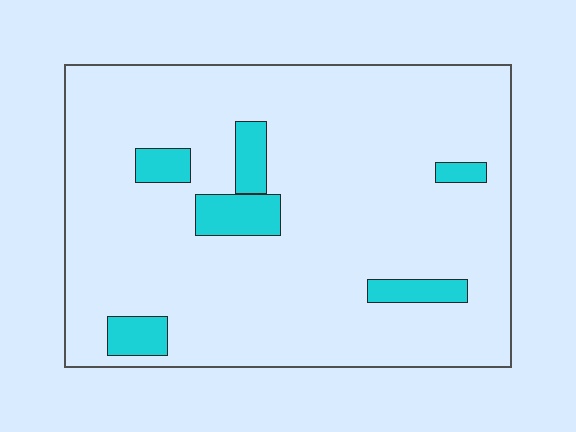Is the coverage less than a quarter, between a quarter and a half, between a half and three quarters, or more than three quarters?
Less than a quarter.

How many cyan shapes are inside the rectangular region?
6.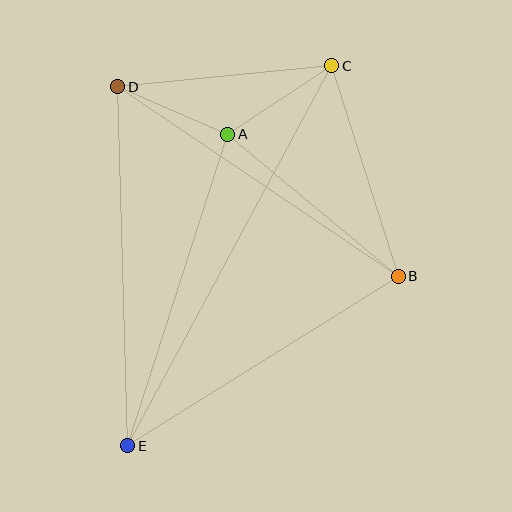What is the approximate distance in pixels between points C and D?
The distance between C and D is approximately 215 pixels.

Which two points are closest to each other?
Points A and D are closest to each other.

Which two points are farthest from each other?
Points C and E are farthest from each other.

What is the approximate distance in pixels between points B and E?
The distance between B and E is approximately 319 pixels.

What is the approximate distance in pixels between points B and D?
The distance between B and D is approximately 338 pixels.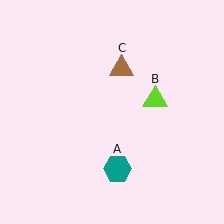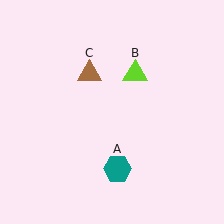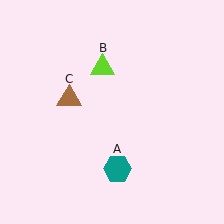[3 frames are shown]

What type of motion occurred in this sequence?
The lime triangle (object B), brown triangle (object C) rotated counterclockwise around the center of the scene.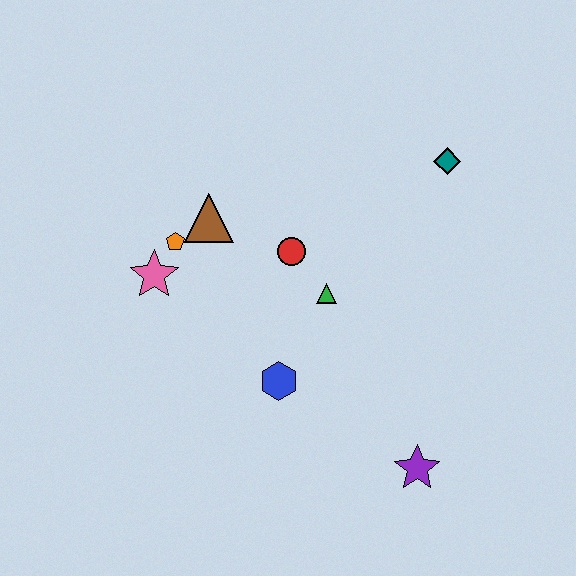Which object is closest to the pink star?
The orange pentagon is closest to the pink star.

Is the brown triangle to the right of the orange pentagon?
Yes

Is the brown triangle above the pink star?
Yes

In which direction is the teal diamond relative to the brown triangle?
The teal diamond is to the right of the brown triangle.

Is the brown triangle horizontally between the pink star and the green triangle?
Yes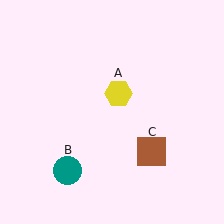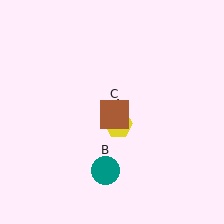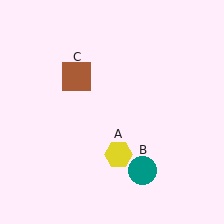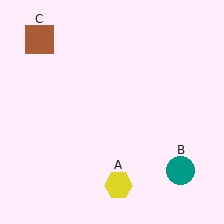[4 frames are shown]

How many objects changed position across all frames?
3 objects changed position: yellow hexagon (object A), teal circle (object B), brown square (object C).